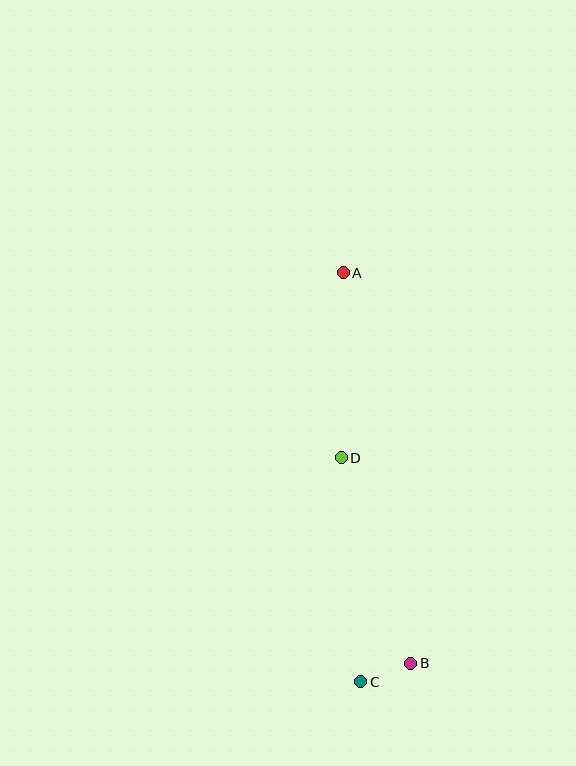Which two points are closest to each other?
Points B and C are closest to each other.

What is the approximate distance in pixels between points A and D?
The distance between A and D is approximately 185 pixels.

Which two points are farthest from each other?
Points A and C are farthest from each other.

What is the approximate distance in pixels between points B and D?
The distance between B and D is approximately 217 pixels.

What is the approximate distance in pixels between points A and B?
The distance between A and B is approximately 397 pixels.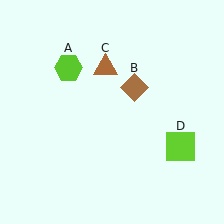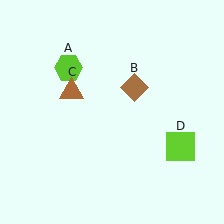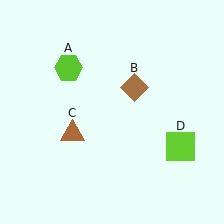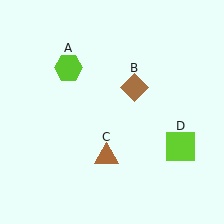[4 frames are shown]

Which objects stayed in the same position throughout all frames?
Lime hexagon (object A) and brown diamond (object B) and lime square (object D) remained stationary.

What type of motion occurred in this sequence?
The brown triangle (object C) rotated counterclockwise around the center of the scene.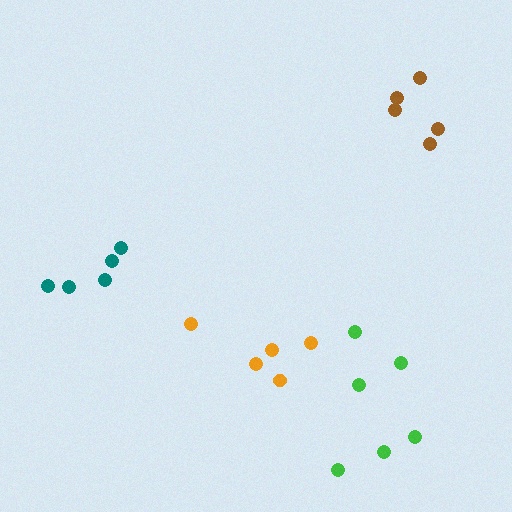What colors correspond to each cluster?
The clusters are colored: brown, orange, green, teal.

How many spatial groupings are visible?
There are 4 spatial groupings.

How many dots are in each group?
Group 1: 5 dots, Group 2: 5 dots, Group 3: 6 dots, Group 4: 5 dots (21 total).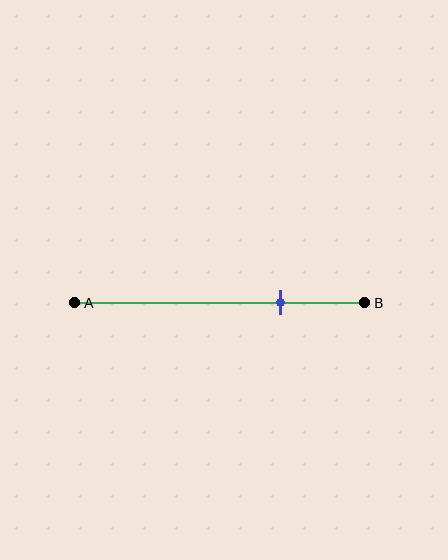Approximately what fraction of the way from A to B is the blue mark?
The blue mark is approximately 70% of the way from A to B.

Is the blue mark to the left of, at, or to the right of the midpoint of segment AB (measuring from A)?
The blue mark is to the right of the midpoint of segment AB.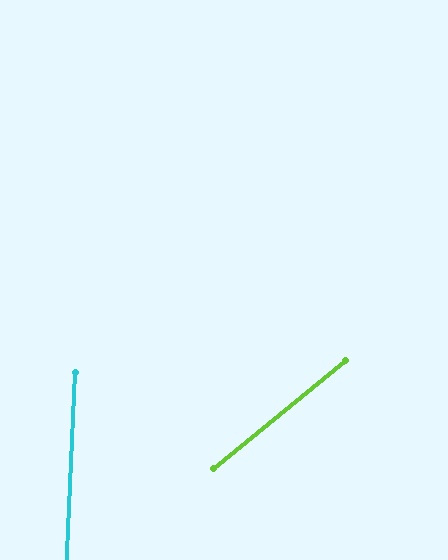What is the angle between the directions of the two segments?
Approximately 48 degrees.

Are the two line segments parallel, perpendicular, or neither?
Neither parallel nor perpendicular — they differ by about 48°.